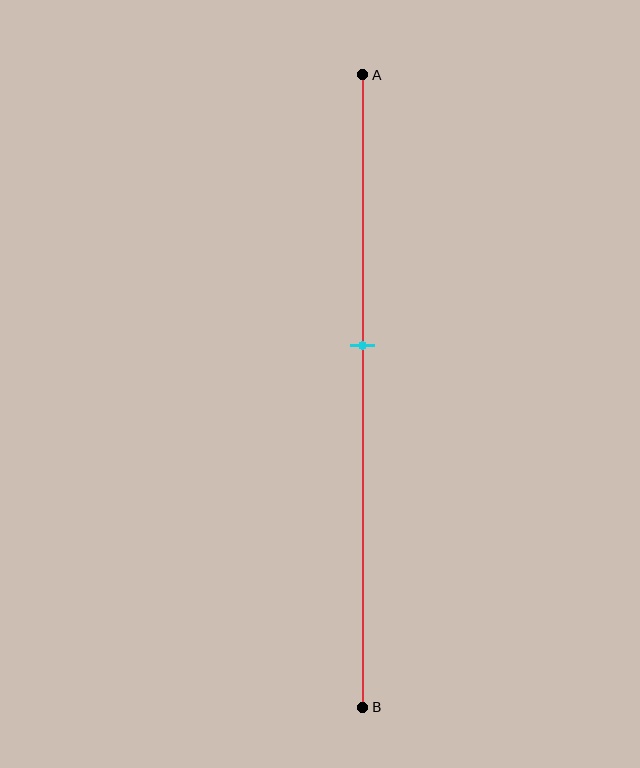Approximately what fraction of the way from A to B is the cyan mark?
The cyan mark is approximately 45% of the way from A to B.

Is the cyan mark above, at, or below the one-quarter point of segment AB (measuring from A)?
The cyan mark is below the one-quarter point of segment AB.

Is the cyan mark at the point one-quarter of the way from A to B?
No, the mark is at about 45% from A, not at the 25% one-quarter point.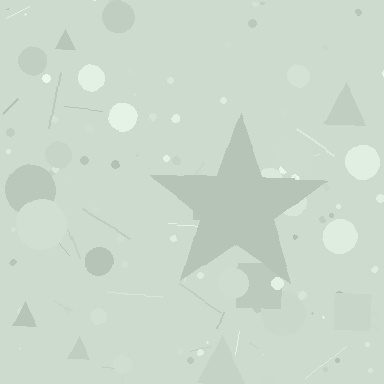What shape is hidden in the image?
A star is hidden in the image.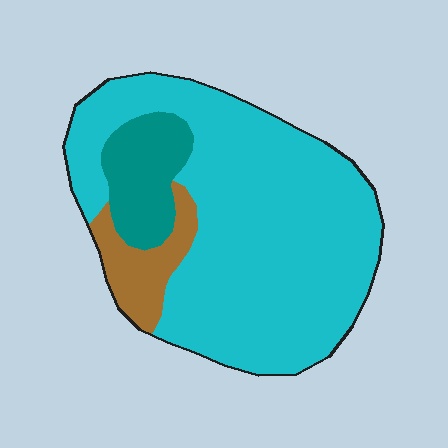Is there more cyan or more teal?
Cyan.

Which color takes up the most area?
Cyan, at roughly 75%.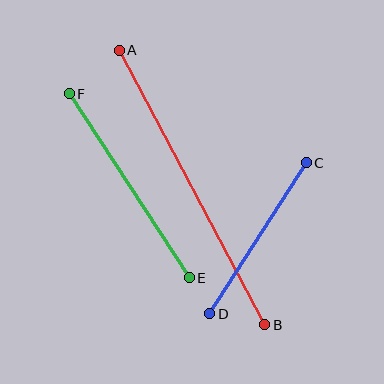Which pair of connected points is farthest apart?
Points A and B are farthest apart.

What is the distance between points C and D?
The distance is approximately 179 pixels.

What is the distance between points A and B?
The distance is approximately 311 pixels.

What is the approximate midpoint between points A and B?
The midpoint is at approximately (192, 188) pixels.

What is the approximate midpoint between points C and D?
The midpoint is at approximately (258, 238) pixels.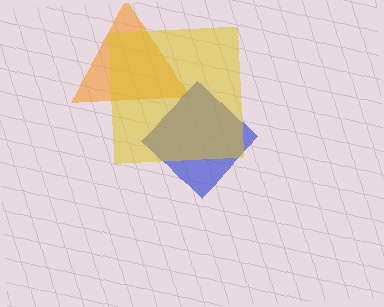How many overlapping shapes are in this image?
There are 3 overlapping shapes in the image.